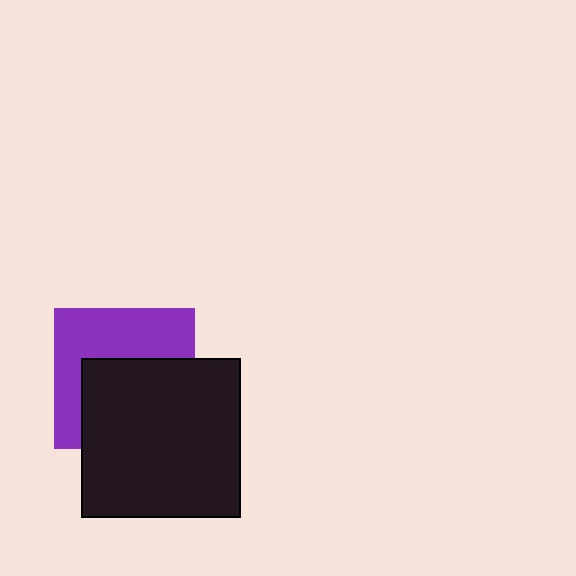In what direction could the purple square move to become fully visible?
The purple square could move up. That would shift it out from behind the black square entirely.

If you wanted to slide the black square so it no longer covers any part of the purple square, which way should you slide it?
Slide it down — that is the most direct way to separate the two shapes.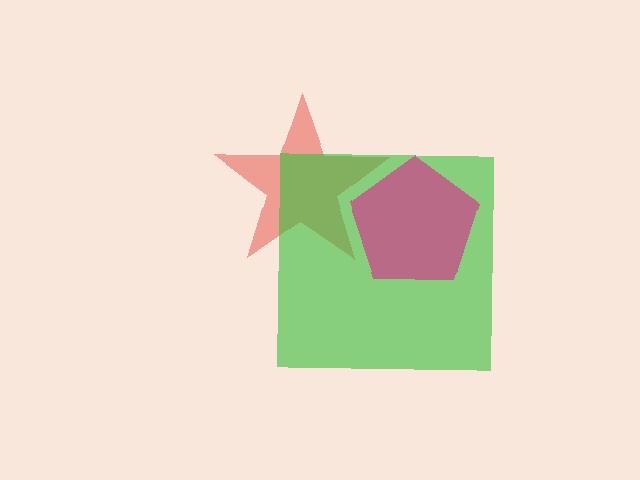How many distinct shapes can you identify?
There are 3 distinct shapes: a red star, a green square, a magenta pentagon.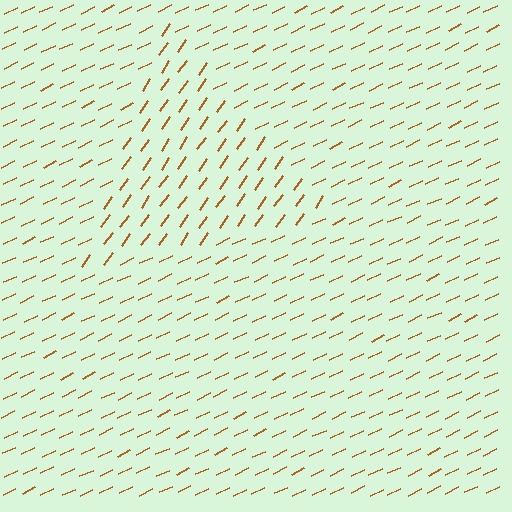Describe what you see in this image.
The image is filled with small brown line segments. A triangle region in the image has lines oriented differently from the surrounding lines, creating a visible texture boundary.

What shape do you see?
I see a triangle.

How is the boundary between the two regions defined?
The boundary is defined purely by a change in line orientation (approximately 30 degrees difference). All lines are the same color and thickness.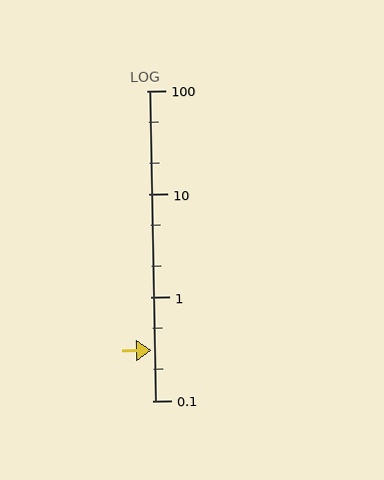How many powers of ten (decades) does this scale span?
The scale spans 3 decades, from 0.1 to 100.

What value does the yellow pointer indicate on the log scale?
The pointer indicates approximately 0.31.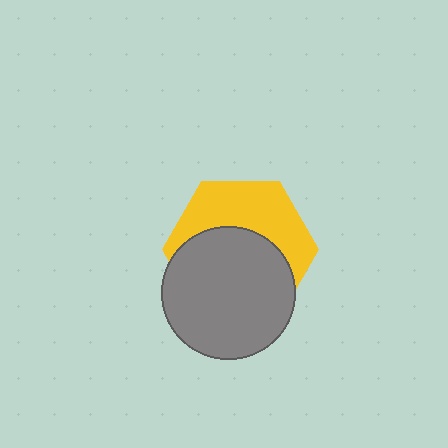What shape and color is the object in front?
The object in front is a gray circle.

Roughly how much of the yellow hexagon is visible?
A small part of it is visible (roughly 44%).